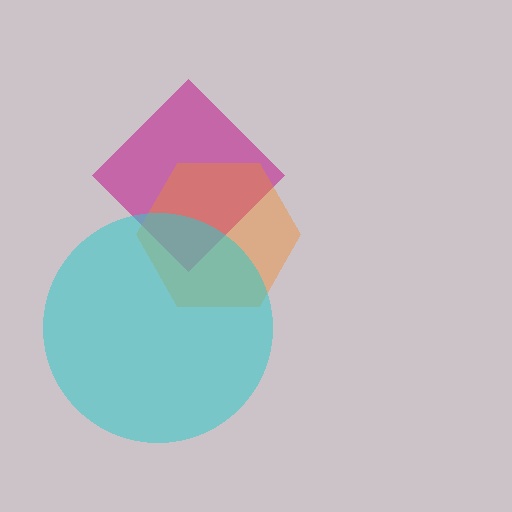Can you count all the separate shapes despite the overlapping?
Yes, there are 3 separate shapes.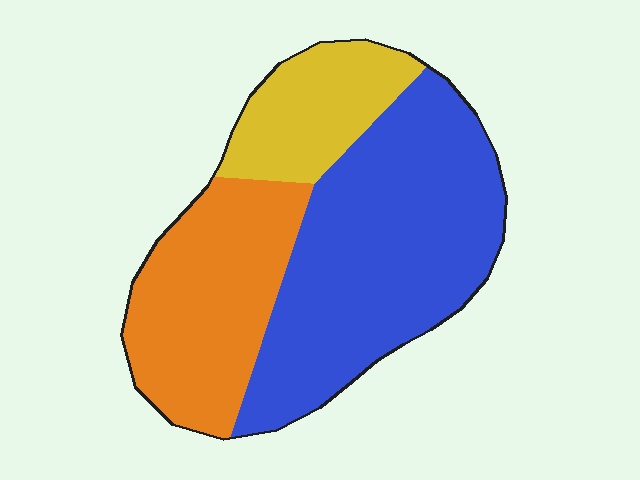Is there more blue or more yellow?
Blue.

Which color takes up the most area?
Blue, at roughly 50%.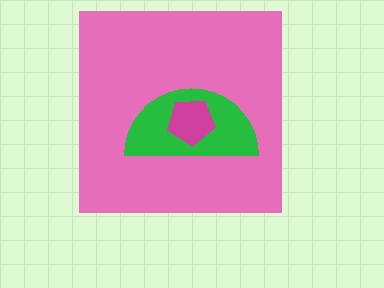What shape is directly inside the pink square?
The green semicircle.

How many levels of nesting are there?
3.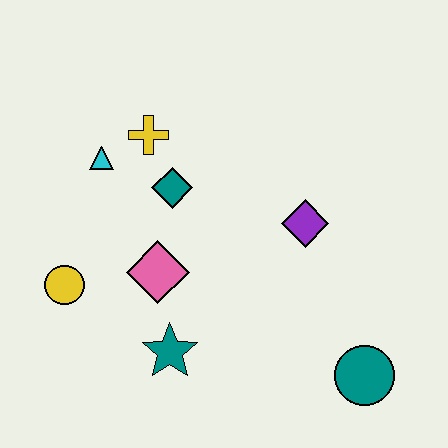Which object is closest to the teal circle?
The purple diamond is closest to the teal circle.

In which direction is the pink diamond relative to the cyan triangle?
The pink diamond is below the cyan triangle.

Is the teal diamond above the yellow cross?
No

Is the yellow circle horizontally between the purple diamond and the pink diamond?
No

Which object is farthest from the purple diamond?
The yellow circle is farthest from the purple diamond.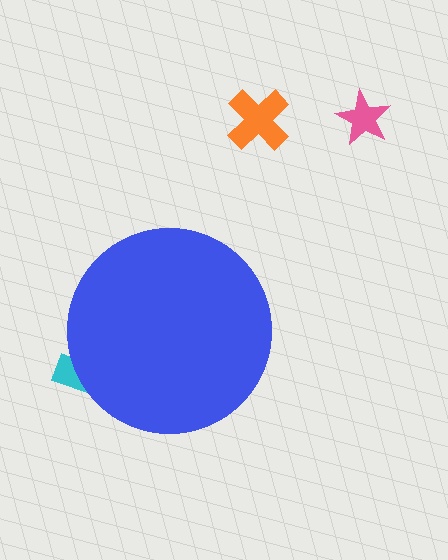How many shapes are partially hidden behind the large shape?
1 shape is partially hidden.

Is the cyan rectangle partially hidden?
Yes, the cyan rectangle is partially hidden behind the blue circle.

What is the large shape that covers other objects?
A blue circle.